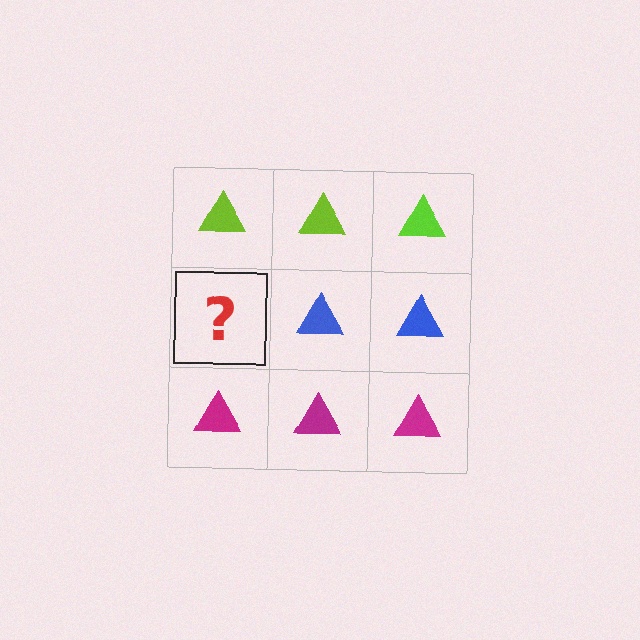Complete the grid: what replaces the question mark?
The question mark should be replaced with a blue triangle.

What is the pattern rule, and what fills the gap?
The rule is that each row has a consistent color. The gap should be filled with a blue triangle.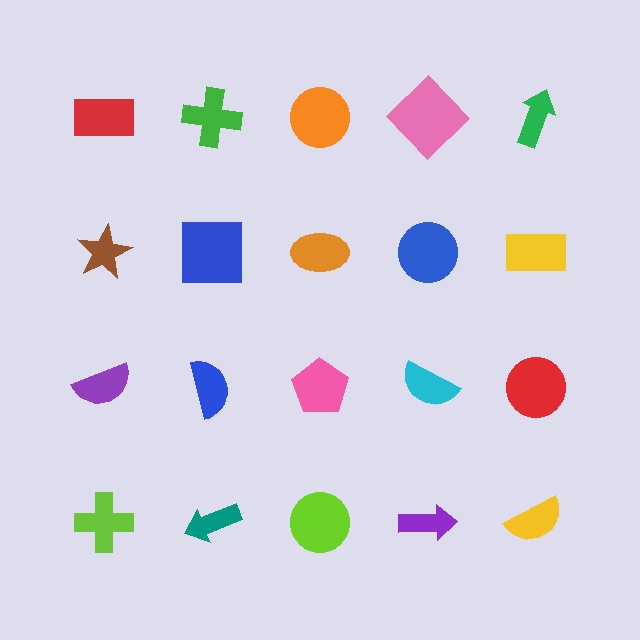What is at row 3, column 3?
A pink pentagon.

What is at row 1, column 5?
A green arrow.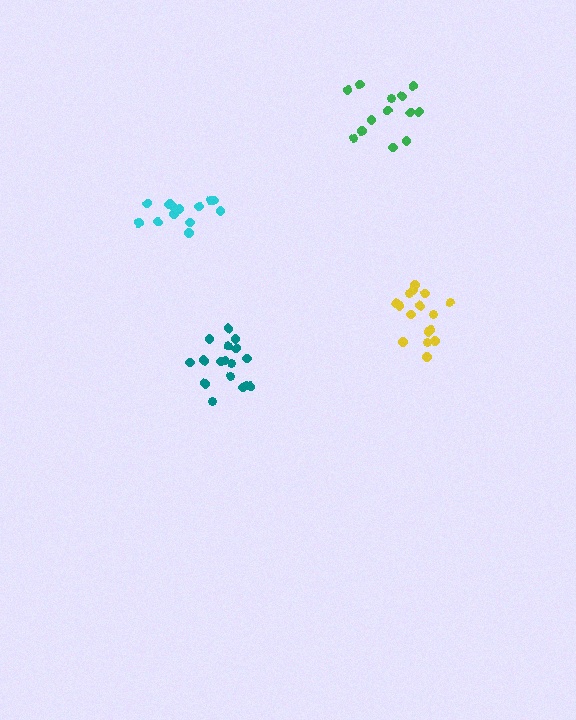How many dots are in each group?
Group 1: 13 dots, Group 2: 13 dots, Group 3: 17 dots, Group 4: 17 dots (60 total).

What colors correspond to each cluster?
The clusters are colored: cyan, green, yellow, teal.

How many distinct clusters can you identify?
There are 4 distinct clusters.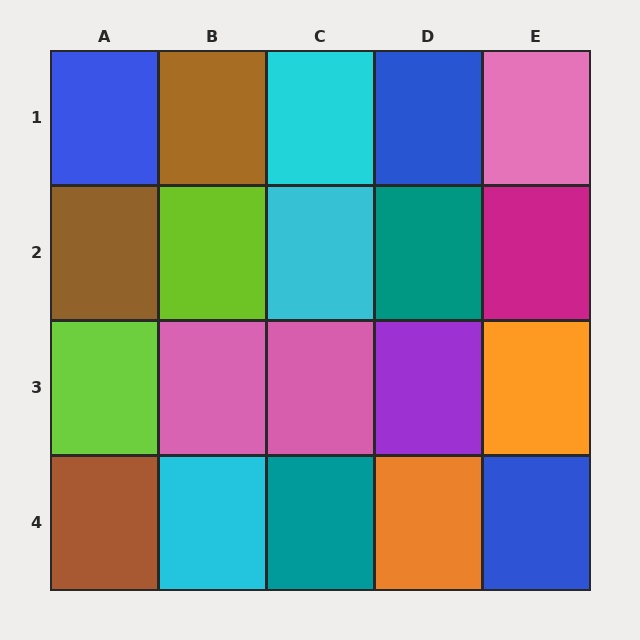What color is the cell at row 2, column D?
Teal.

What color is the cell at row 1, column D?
Blue.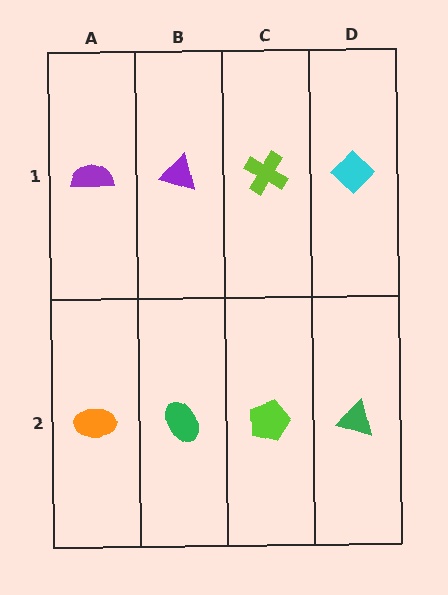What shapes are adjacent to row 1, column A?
An orange ellipse (row 2, column A), a purple triangle (row 1, column B).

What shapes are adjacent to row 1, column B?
A green ellipse (row 2, column B), a purple semicircle (row 1, column A), a lime cross (row 1, column C).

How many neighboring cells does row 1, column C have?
3.